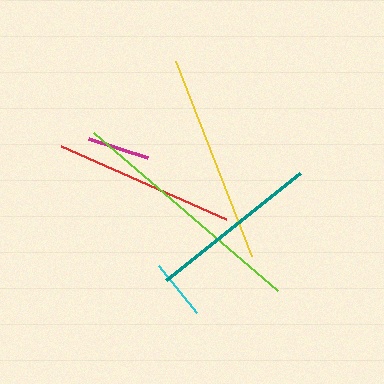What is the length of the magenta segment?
The magenta segment is approximately 62 pixels long.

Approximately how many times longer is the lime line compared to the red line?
The lime line is approximately 1.3 times the length of the red line.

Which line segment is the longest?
The lime line is the longest at approximately 242 pixels.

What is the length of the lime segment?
The lime segment is approximately 242 pixels long.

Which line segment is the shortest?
The cyan line is the shortest at approximately 60 pixels.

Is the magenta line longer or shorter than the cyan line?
The magenta line is longer than the cyan line.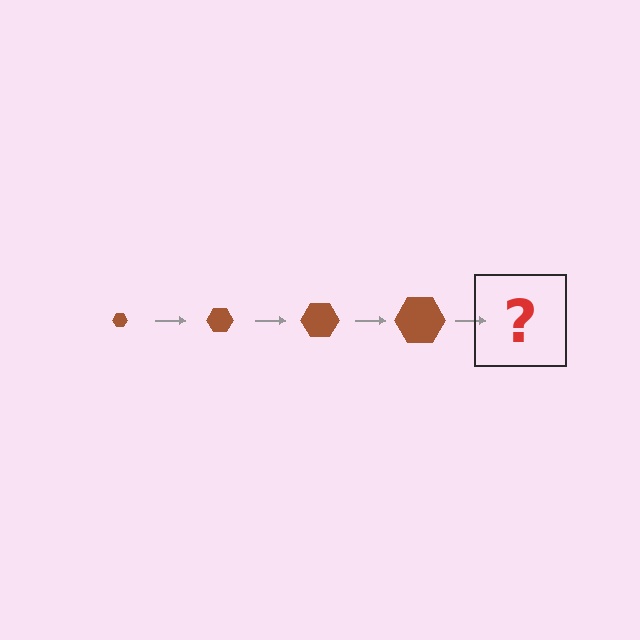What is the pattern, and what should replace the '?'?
The pattern is that the hexagon gets progressively larger each step. The '?' should be a brown hexagon, larger than the previous one.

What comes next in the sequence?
The next element should be a brown hexagon, larger than the previous one.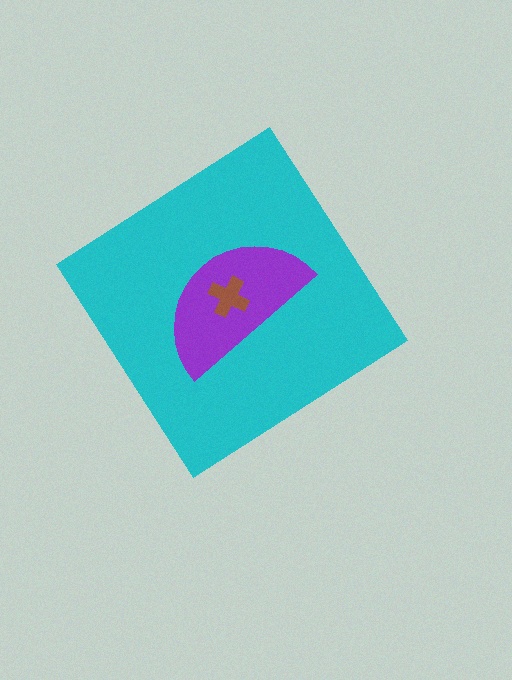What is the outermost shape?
The cyan diamond.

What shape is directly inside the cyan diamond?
The purple semicircle.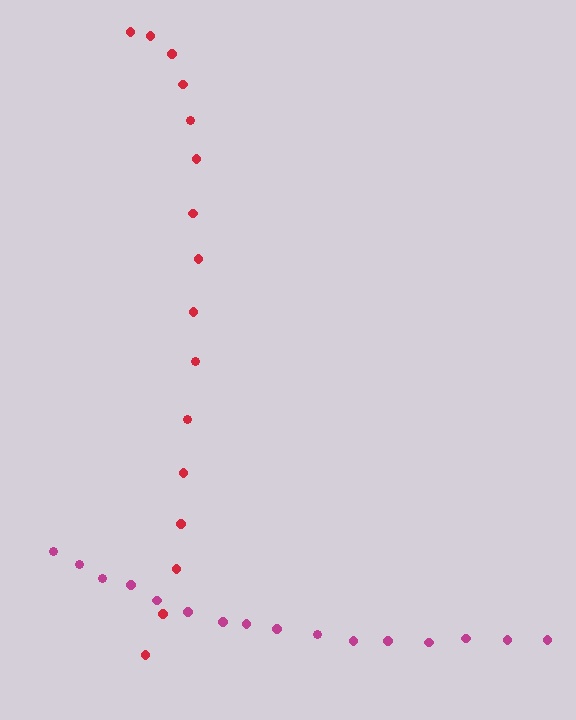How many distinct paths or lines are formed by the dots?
There are 2 distinct paths.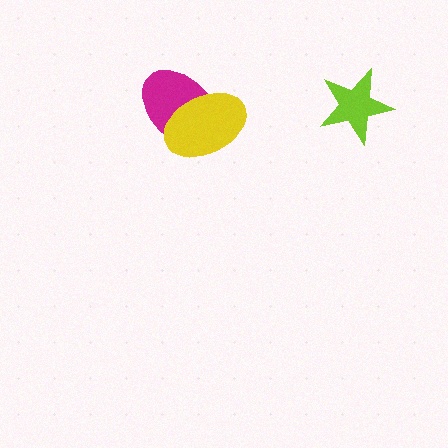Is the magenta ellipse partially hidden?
Yes, it is partially covered by another shape.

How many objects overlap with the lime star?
0 objects overlap with the lime star.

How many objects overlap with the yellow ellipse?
1 object overlaps with the yellow ellipse.